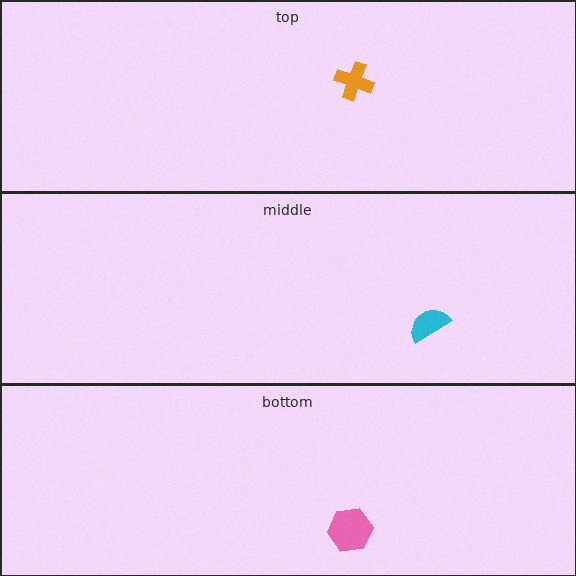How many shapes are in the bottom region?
1.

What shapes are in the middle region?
The cyan semicircle.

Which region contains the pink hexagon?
The bottom region.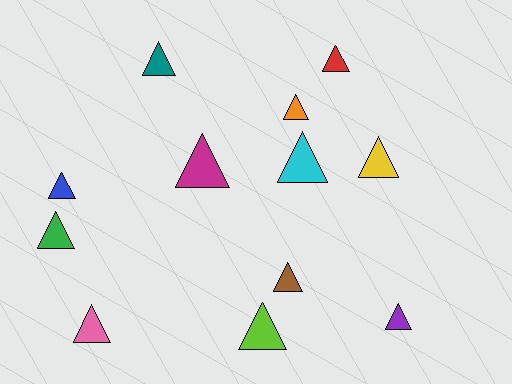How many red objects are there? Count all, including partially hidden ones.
There is 1 red object.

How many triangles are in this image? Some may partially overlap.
There are 12 triangles.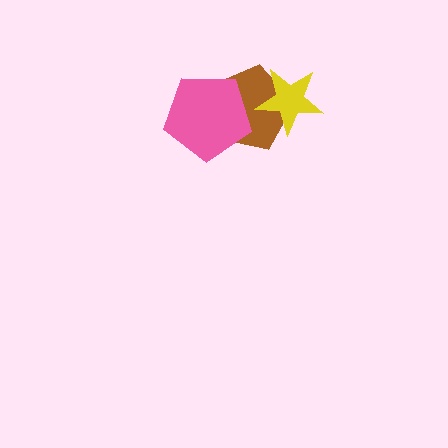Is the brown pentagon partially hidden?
Yes, it is partially covered by another shape.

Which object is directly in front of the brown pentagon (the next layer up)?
The yellow star is directly in front of the brown pentagon.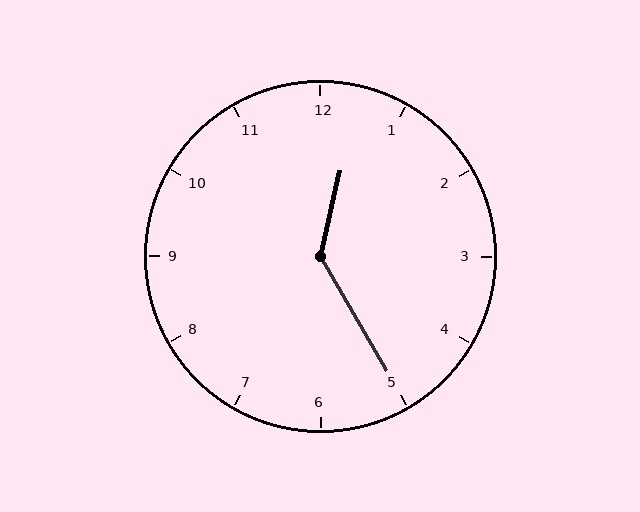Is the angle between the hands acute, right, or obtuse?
It is obtuse.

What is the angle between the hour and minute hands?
Approximately 138 degrees.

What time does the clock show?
12:25.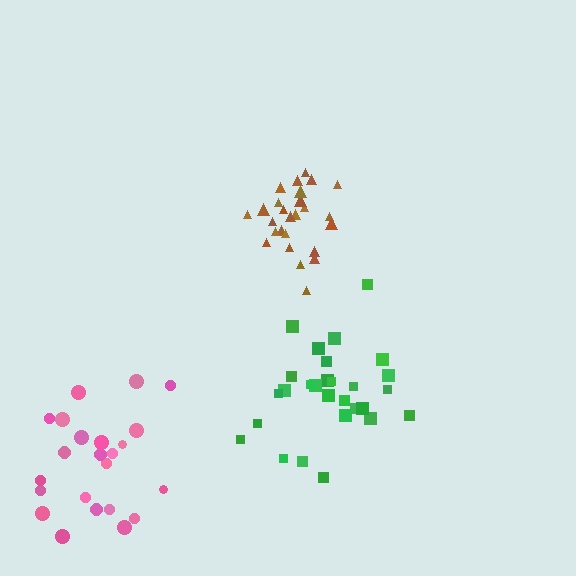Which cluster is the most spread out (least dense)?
Green.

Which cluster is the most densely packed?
Brown.